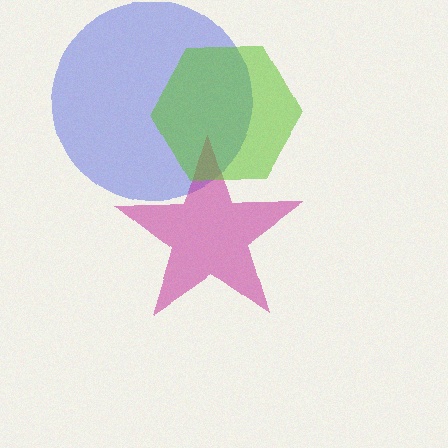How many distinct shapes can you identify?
There are 3 distinct shapes: a blue circle, a magenta star, a lime hexagon.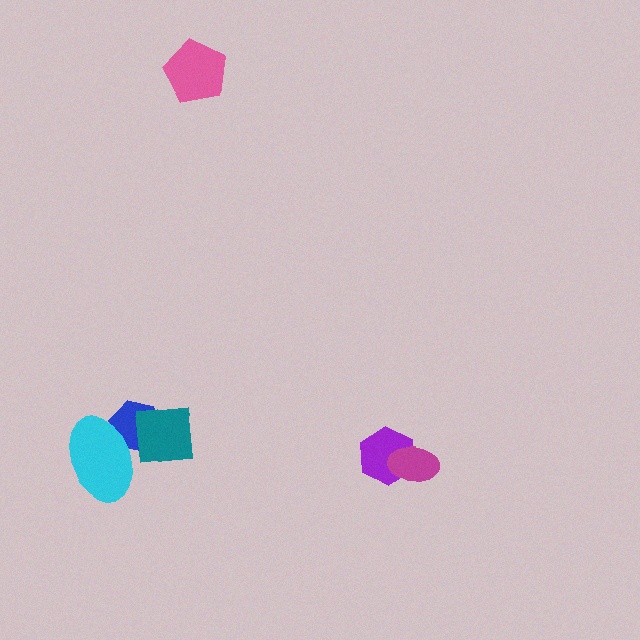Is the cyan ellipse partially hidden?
No, no other shape covers it.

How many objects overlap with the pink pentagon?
0 objects overlap with the pink pentagon.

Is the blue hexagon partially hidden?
Yes, it is partially covered by another shape.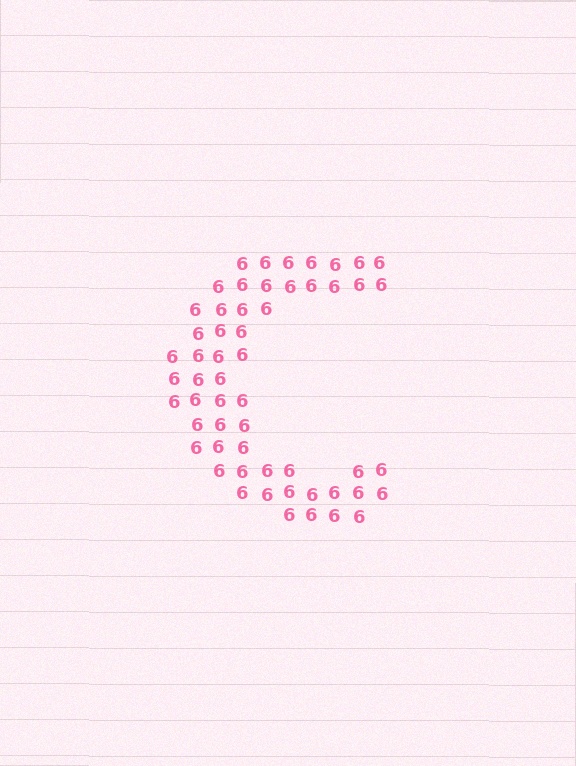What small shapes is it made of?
It is made of small digit 6's.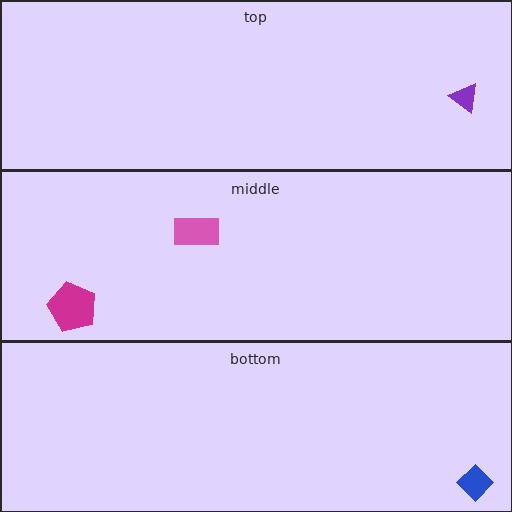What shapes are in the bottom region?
The blue diamond.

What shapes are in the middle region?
The pink rectangle, the magenta pentagon.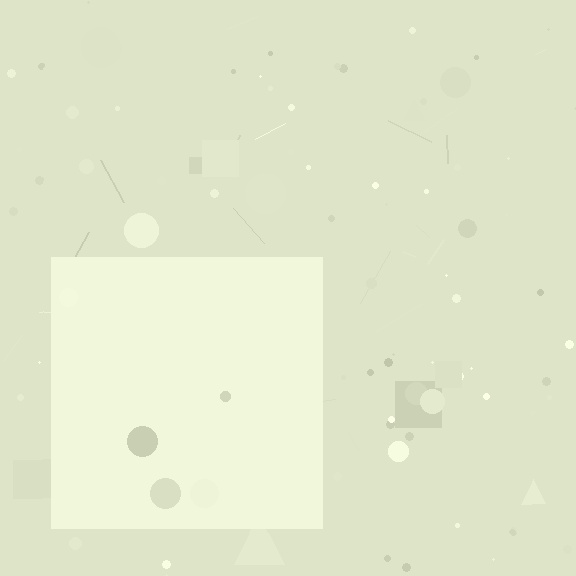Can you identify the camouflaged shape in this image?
The camouflaged shape is a square.